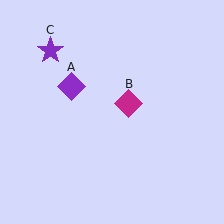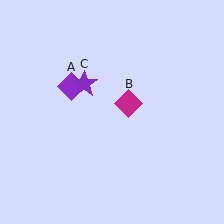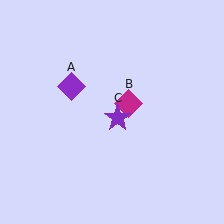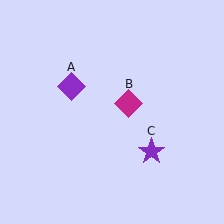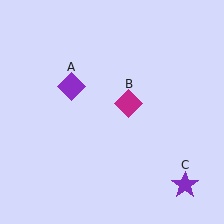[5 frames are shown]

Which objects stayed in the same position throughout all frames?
Purple diamond (object A) and magenta diamond (object B) remained stationary.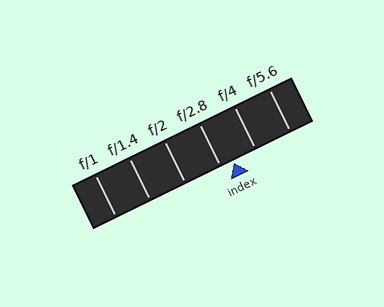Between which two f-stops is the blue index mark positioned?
The index mark is between f/2.8 and f/4.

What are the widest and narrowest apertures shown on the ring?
The widest aperture shown is f/1 and the narrowest is f/5.6.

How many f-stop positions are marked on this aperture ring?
There are 6 f-stop positions marked.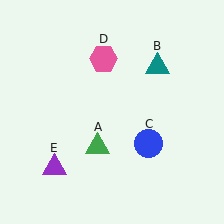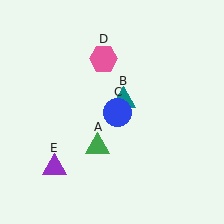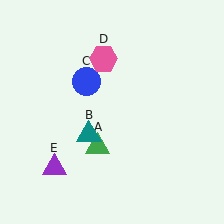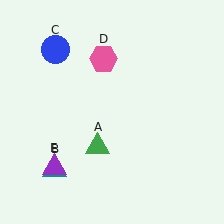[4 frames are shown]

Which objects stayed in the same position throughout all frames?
Green triangle (object A) and pink hexagon (object D) and purple triangle (object E) remained stationary.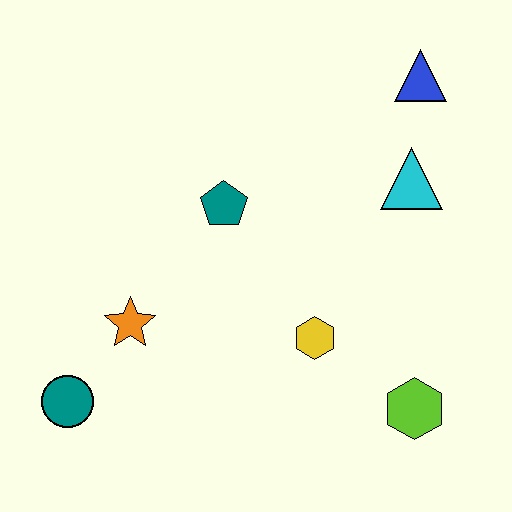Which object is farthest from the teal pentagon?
The lime hexagon is farthest from the teal pentagon.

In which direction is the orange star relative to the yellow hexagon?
The orange star is to the left of the yellow hexagon.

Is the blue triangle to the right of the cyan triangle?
Yes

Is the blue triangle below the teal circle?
No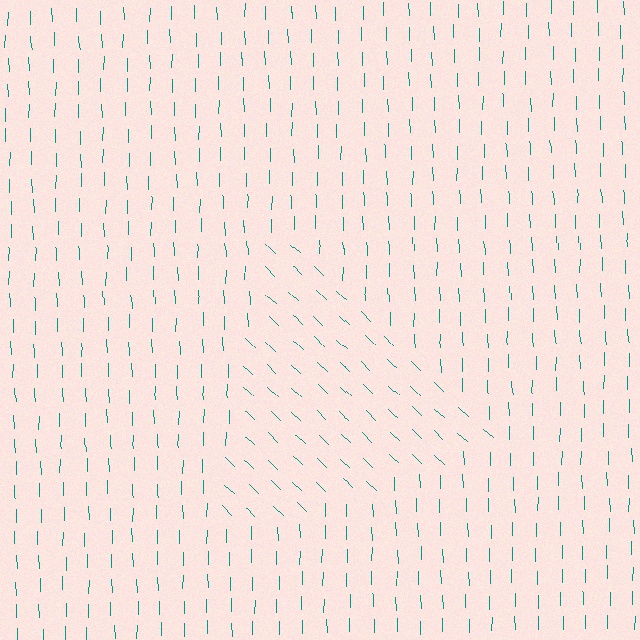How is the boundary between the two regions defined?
The boundary is defined purely by a change in line orientation (approximately 45 degrees difference). All lines are the same color and thickness.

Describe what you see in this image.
The image is filled with small teal line segments. A triangle region in the image has lines oriented differently from the surrounding lines, creating a visible texture boundary.